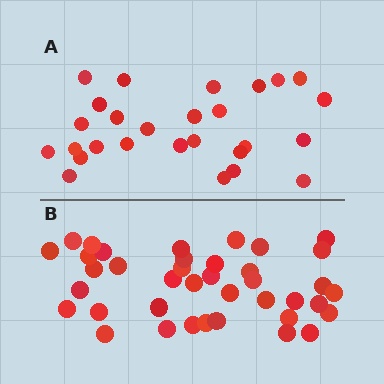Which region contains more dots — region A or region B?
Region B (the bottom region) has more dots.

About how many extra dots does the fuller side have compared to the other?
Region B has roughly 12 or so more dots than region A.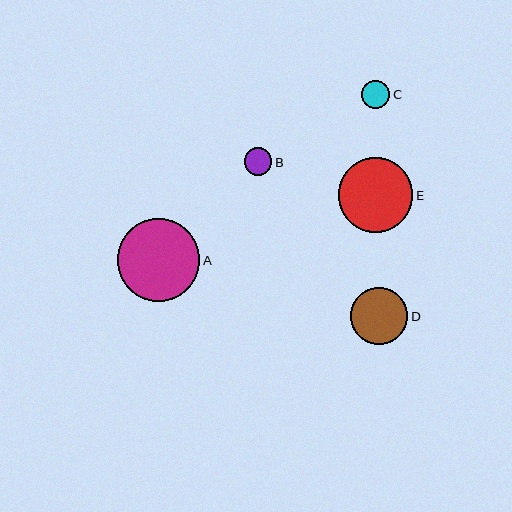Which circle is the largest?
Circle A is the largest with a size of approximately 83 pixels.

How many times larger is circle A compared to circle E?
Circle A is approximately 1.1 times the size of circle E.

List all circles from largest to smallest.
From largest to smallest: A, E, D, C, B.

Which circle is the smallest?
Circle B is the smallest with a size of approximately 28 pixels.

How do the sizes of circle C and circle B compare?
Circle C and circle B are approximately the same size.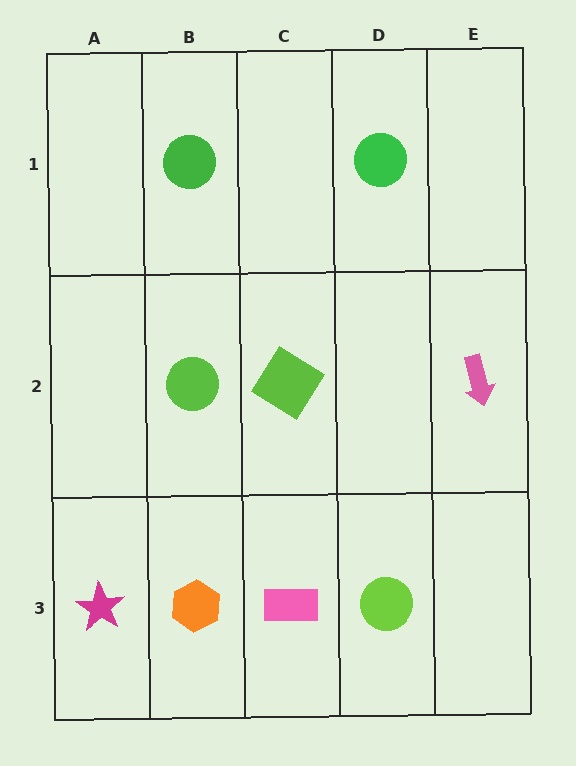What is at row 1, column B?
A green circle.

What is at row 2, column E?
A pink arrow.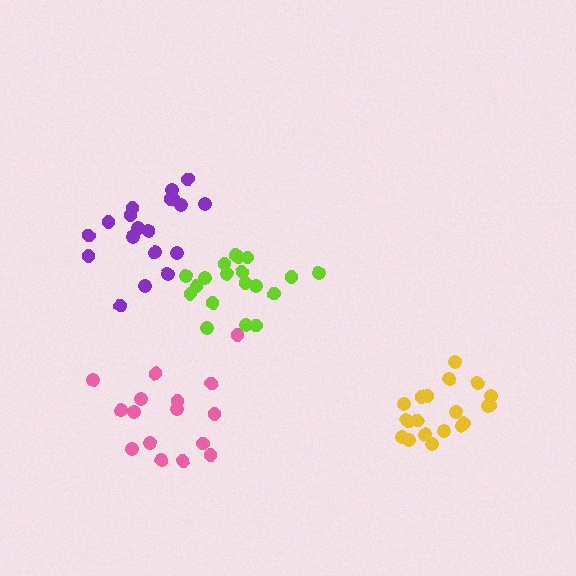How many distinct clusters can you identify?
There are 4 distinct clusters.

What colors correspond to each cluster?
The clusters are colored: yellow, purple, pink, lime.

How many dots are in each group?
Group 1: 20 dots, Group 2: 19 dots, Group 3: 16 dots, Group 4: 19 dots (74 total).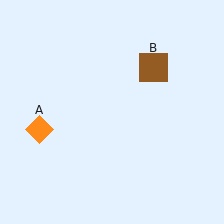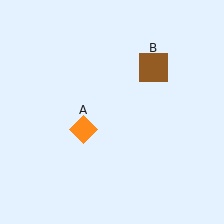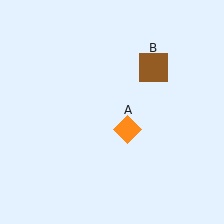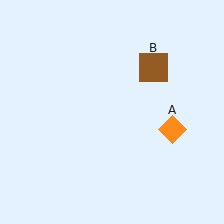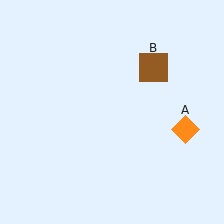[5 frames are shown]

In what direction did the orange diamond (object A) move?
The orange diamond (object A) moved right.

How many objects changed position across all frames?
1 object changed position: orange diamond (object A).